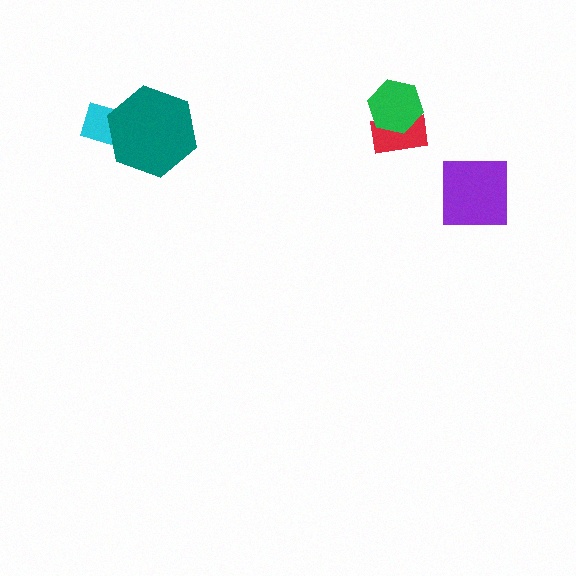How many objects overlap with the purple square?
0 objects overlap with the purple square.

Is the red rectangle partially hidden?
Yes, it is partially covered by another shape.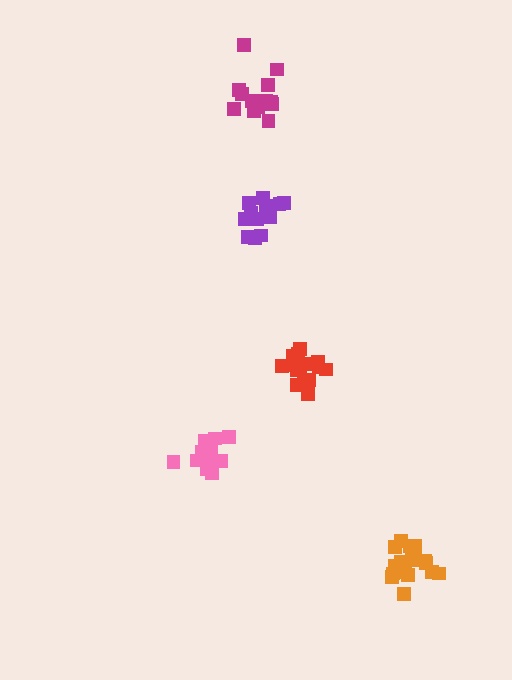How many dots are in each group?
Group 1: 13 dots, Group 2: 15 dots, Group 3: 15 dots, Group 4: 16 dots, Group 5: 17 dots (76 total).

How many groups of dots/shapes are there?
There are 5 groups.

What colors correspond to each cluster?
The clusters are colored: purple, pink, magenta, red, orange.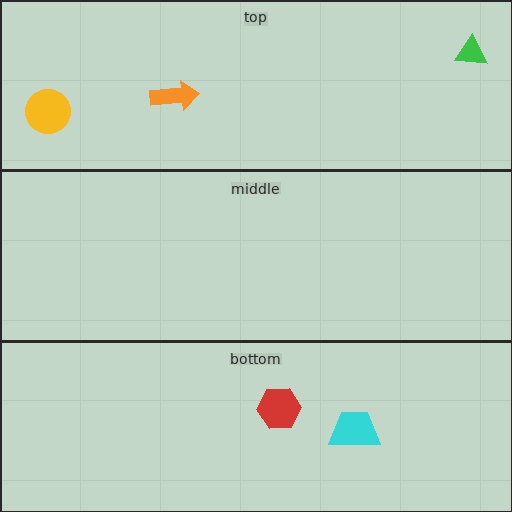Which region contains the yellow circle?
The top region.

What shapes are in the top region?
The orange arrow, the green triangle, the yellow circle.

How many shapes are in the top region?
3.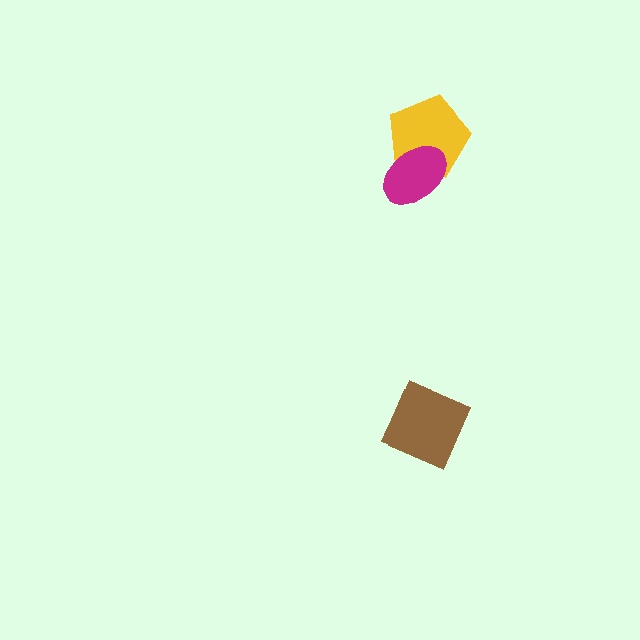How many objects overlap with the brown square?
0 objects overlap with the brown square.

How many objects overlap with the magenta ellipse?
1 object overlaps with the magenta ellipse.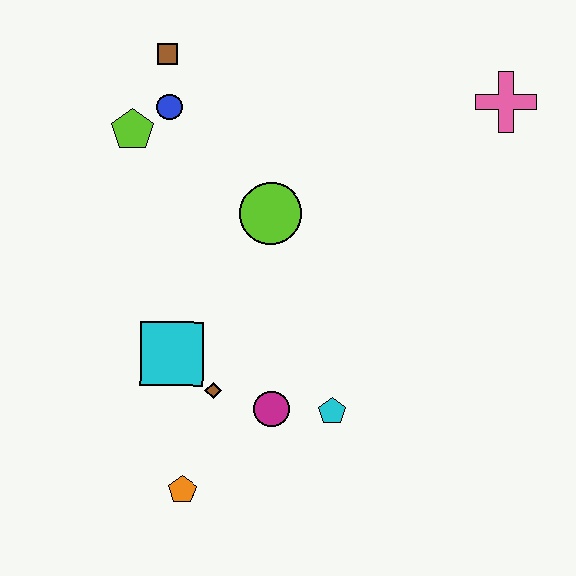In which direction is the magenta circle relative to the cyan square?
The magenta circle is to the right of the cyan square.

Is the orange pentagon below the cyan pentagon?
Yes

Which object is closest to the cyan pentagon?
The magenta circle is closest to the cyan pentagon.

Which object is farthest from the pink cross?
The orange pentagon is farthest from the pink cross.